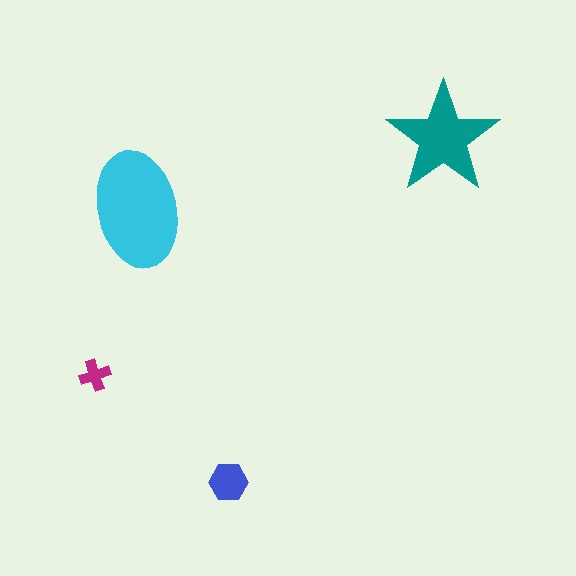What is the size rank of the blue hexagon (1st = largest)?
3rd.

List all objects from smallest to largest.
The magenta cross, the blue hexagon, the teal star, the cyan ellipse.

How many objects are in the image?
There are 4 objects in the image.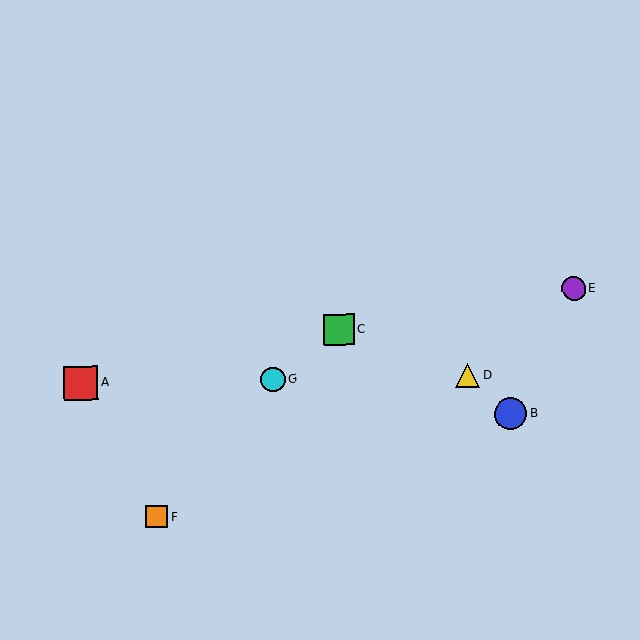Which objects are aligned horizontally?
Objects A, D, G are aligned horizontally.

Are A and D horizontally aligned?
Yes, both are at y≈383.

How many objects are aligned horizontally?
3 objects (A, D, G) are aligned horizontally.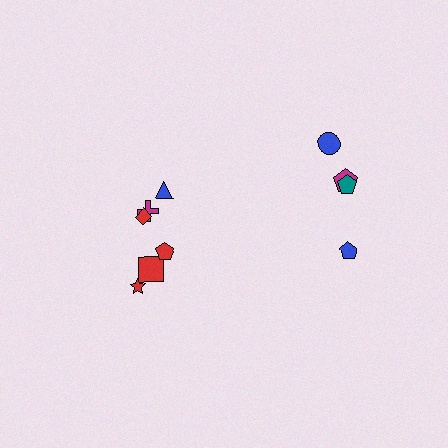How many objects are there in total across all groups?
There are 10 objects.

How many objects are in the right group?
There are 4 objects.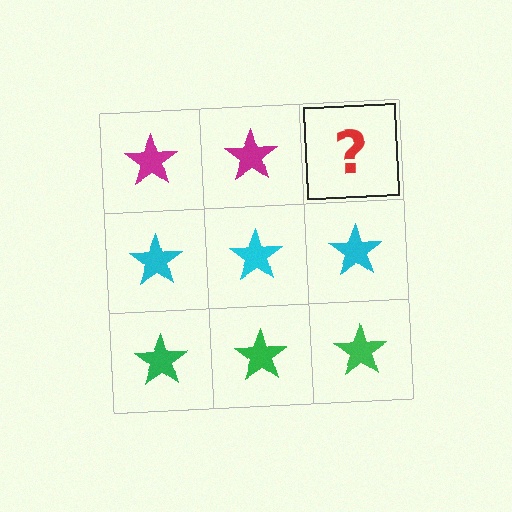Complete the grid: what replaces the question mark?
The question mark should be replaced with a magenta star.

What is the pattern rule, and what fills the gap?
The rule is that each row has a consistent color. The gap should be filled with a magenta star.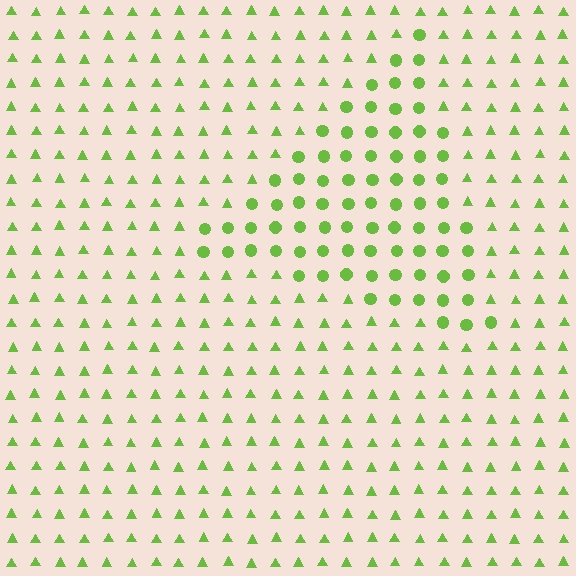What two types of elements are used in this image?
The image uses circles inside the triangle region and triangles outside it.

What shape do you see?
I see a triangle.